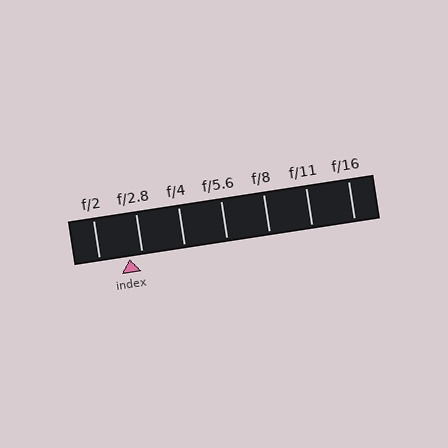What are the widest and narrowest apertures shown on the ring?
The widest aperture shown is f/2 and the narrowest is f/16.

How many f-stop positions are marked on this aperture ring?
There are 7 f-stop positions marked.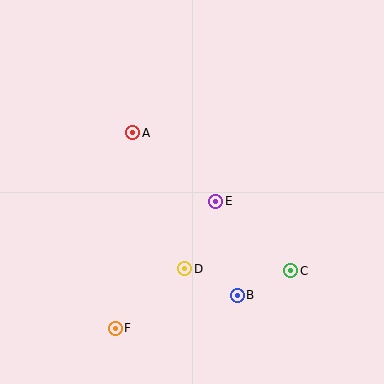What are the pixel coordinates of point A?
Point A is at (133, 133).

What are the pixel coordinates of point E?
Point E is at (216, 201).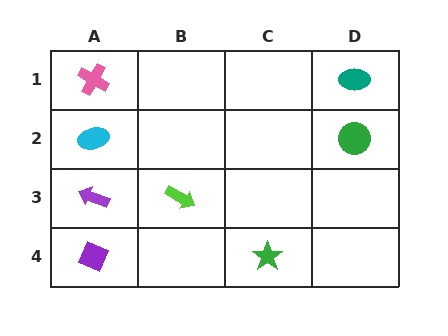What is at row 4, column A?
A purple diamond.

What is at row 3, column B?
A lime arrow.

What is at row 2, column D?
A green circle.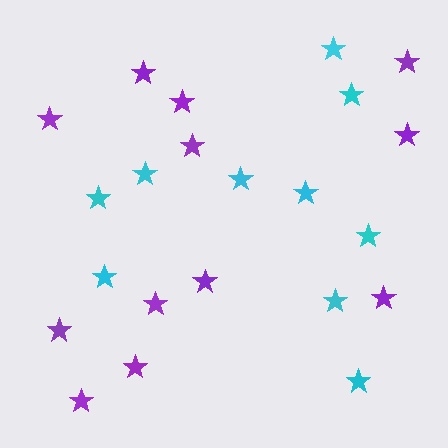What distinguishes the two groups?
There are 2 groups: one group of cyan stars (10) and one group of purple stars (12).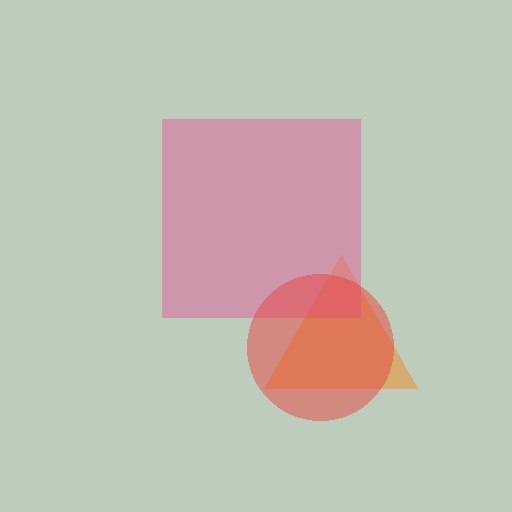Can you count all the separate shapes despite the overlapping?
Yes, there are 3 separate shapes.